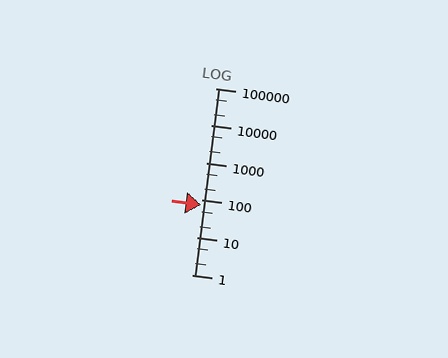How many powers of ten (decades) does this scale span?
The scale spans 5 decades, from 1 to 100000.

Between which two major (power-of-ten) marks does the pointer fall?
The pointer is between 10 and 100.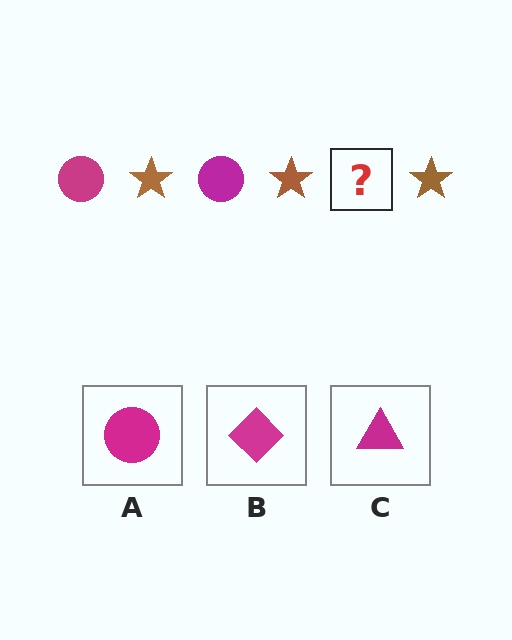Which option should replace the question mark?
Option A.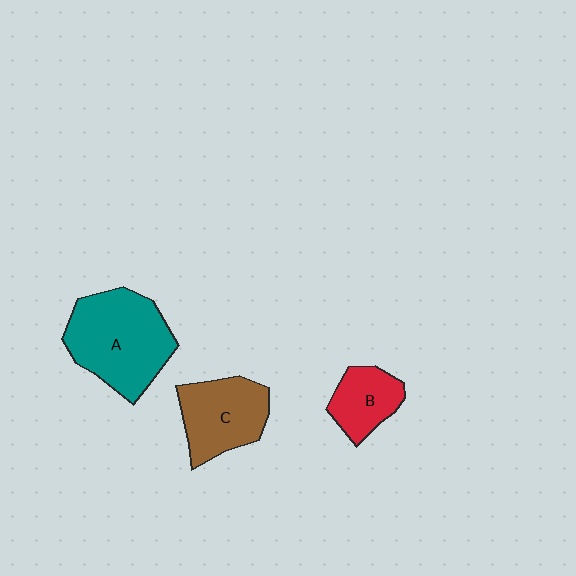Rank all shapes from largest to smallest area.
From largest to smallest: A (teal), C (brown), B (red).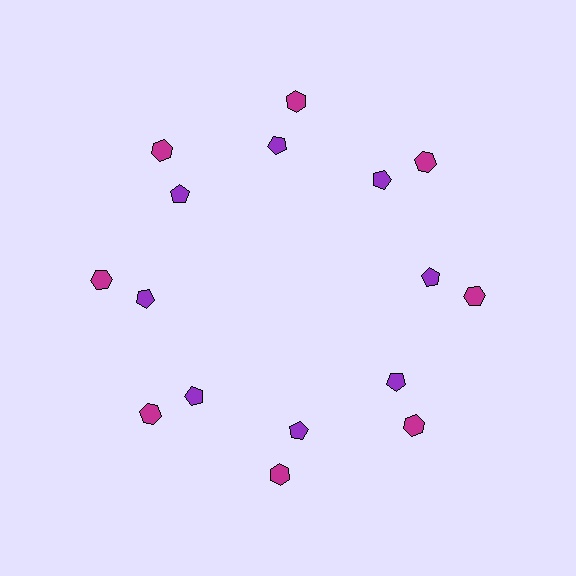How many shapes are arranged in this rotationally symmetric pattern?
There are 16 shapes, arranged in 8 groups of 2.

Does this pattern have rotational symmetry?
Yes, this pattern has 8-fold rotational symmetry. It looks the same after rotating 45 degrees around the center.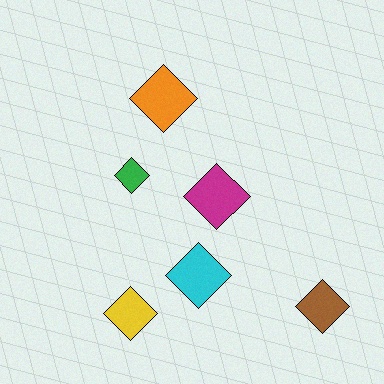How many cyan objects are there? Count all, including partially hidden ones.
There is 1 cyan object.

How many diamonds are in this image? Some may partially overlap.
There are 6 diamonds.